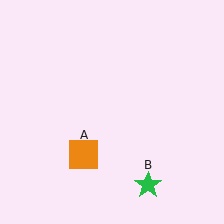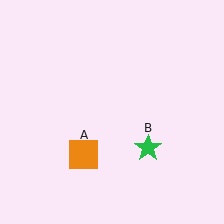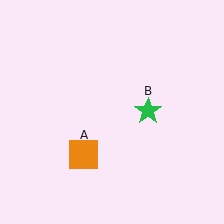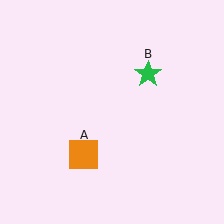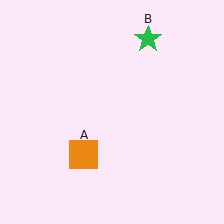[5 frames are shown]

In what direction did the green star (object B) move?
The green star (object B) moved up.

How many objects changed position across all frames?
1 object changed position: green star (object B).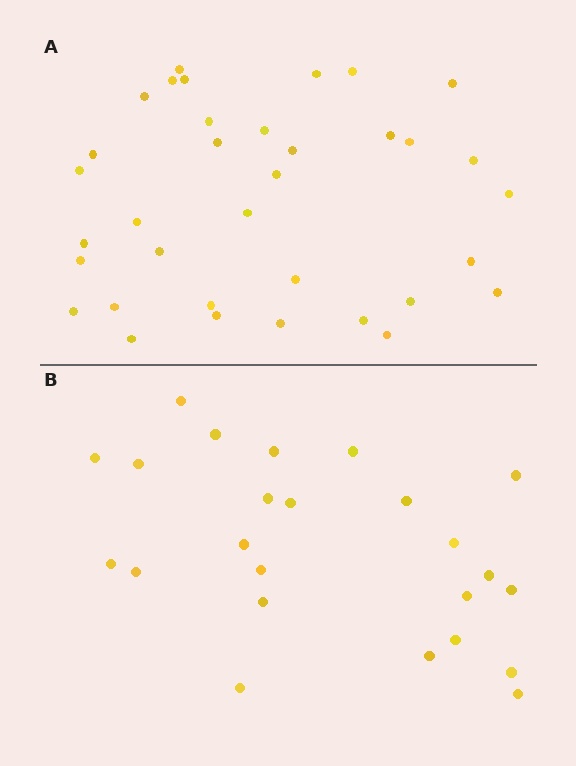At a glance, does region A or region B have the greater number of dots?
Region A (the top region) has more dots.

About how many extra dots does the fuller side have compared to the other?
Region A has roughly 12 or so more dots than region B.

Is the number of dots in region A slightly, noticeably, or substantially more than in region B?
Region A has substantially more. The ratio is roughly 1.5 to 1.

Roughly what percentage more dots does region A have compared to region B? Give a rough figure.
About 45% more.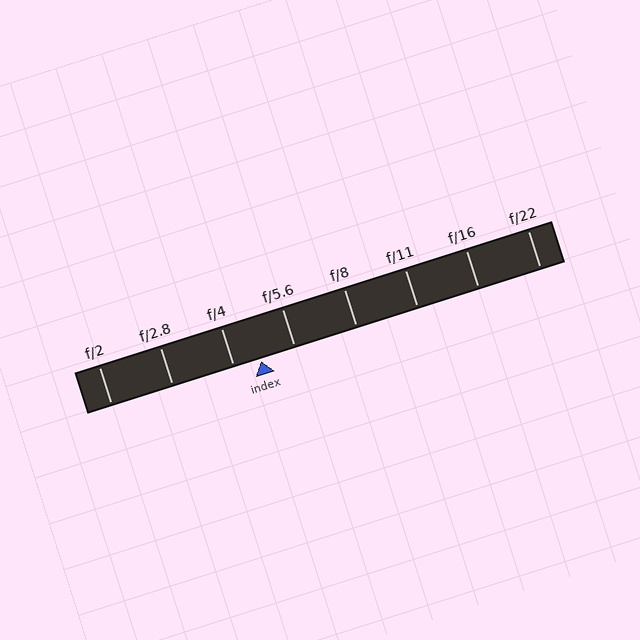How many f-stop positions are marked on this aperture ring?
There are 8 f-stop positions marked.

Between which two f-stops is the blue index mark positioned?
The index mark is between f/4 and f/5.6.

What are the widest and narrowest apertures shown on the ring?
The widest aperture shown is f/2 and the narrowest is f/22.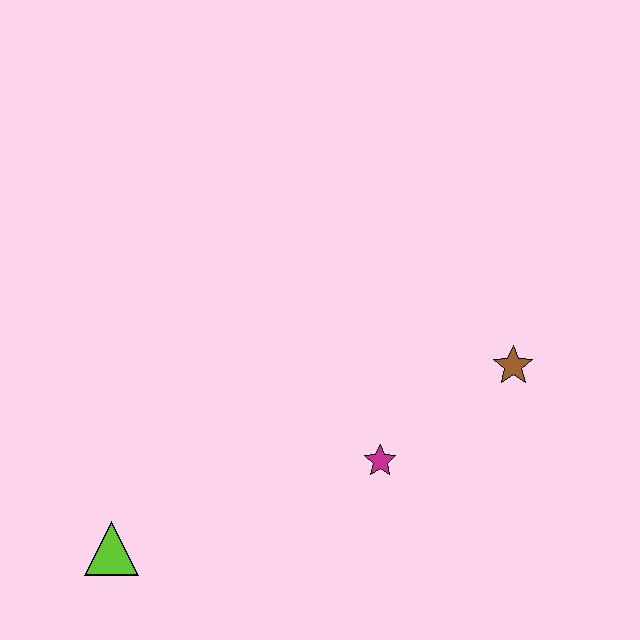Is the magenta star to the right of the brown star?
No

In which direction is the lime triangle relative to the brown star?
The lime triangle is to the left of the brown star.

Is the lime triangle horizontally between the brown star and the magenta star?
No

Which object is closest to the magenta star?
The brown star is closest to the magenta star.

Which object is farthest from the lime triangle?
The brown star is farthest from the lime triangle.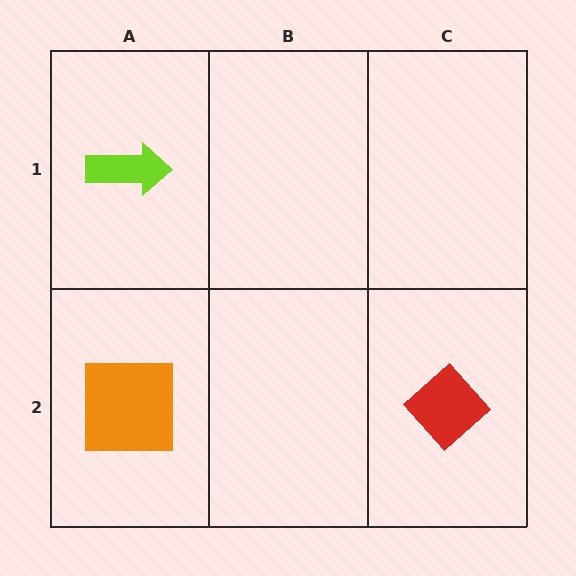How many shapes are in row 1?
1 shape.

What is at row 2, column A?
An orange square.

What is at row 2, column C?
A red diamond.